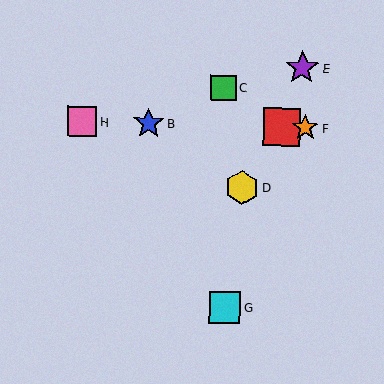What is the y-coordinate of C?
Object C is at y≈88.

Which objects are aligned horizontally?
Objects A, B, F, H are aligned horizontally.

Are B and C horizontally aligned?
No, B is at y≈123 and C is at y≈88.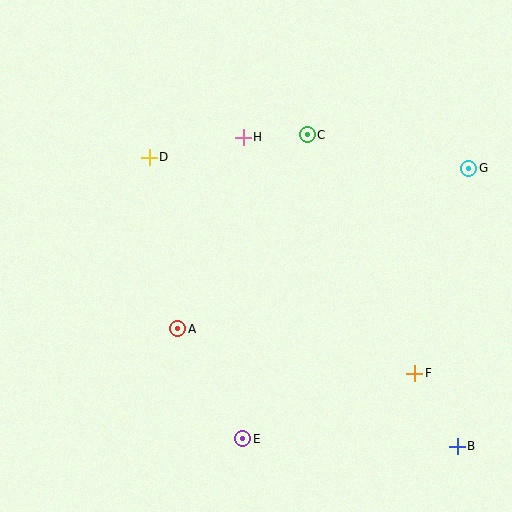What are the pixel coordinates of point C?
Point C is at (307, 135).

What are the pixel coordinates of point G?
Point G is at (469, 168).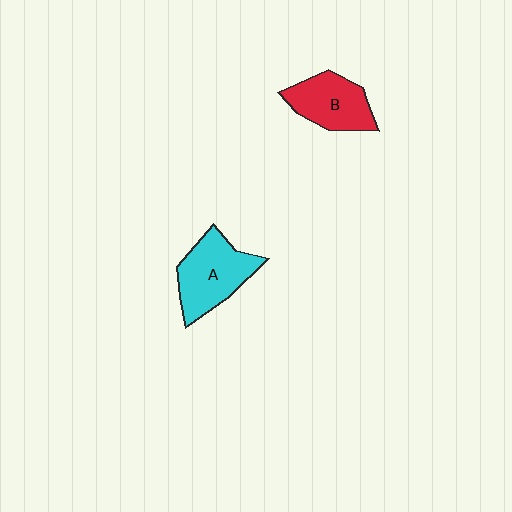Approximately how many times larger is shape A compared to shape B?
Approximately 1.2 times.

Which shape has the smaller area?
Shape B (red).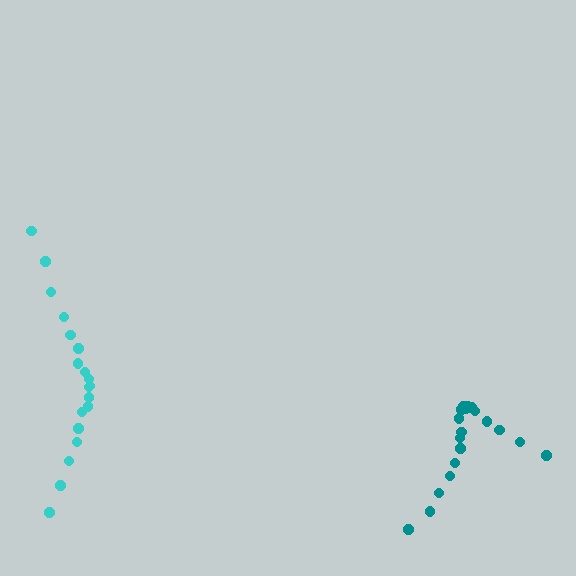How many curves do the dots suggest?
There are 2 distinct paths.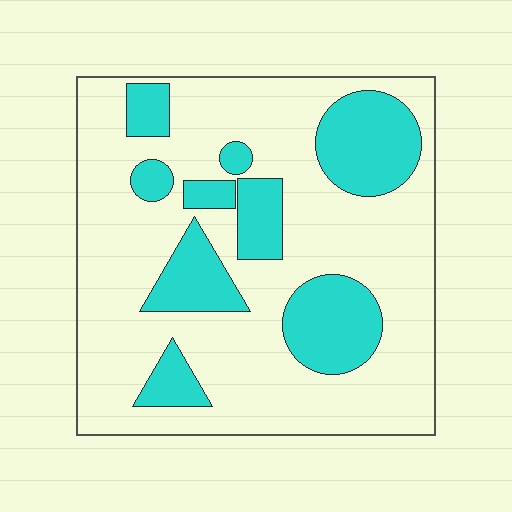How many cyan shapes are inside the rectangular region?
9.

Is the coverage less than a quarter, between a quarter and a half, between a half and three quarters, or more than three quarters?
Between a quarter and a half.